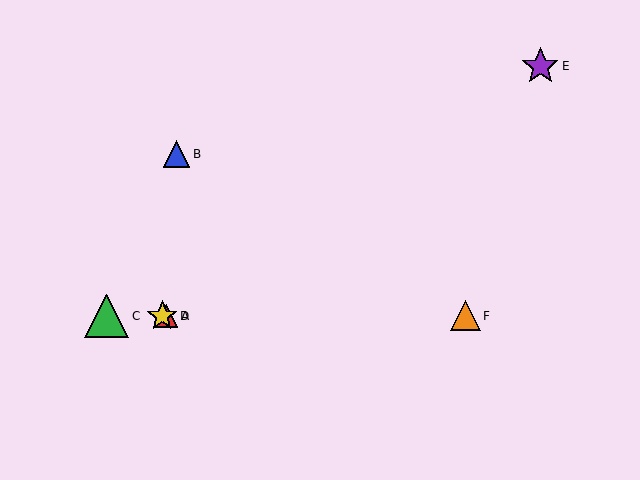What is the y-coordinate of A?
Object A is at y≈316.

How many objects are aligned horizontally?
4 objects (A, C, D, F) are aligned horizontally.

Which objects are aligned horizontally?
Objects A, C, D, F are aligned horizontally.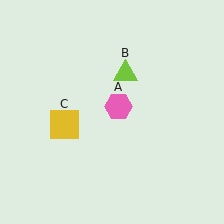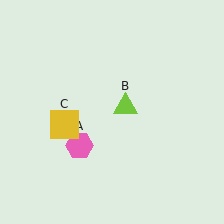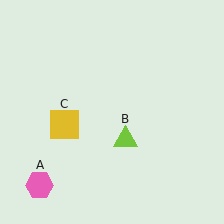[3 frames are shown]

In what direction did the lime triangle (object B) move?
The lime triangle (object B) moved down.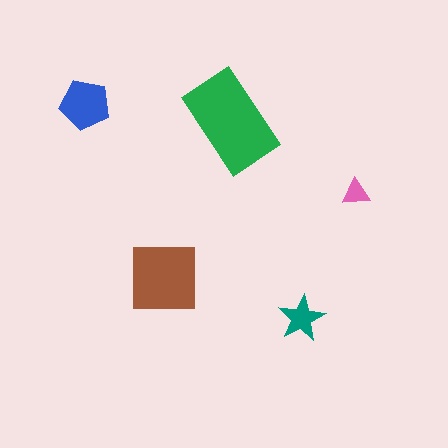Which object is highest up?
The blue pentagon is topmost.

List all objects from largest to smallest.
The green rectangle, the brown square, the blue pentagon, the teal star, the pink triangle.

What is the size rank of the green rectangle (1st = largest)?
1st.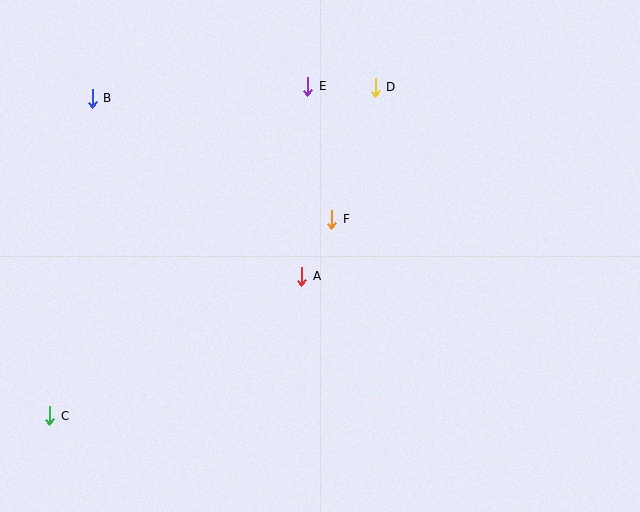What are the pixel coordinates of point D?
Point D is at (375, 87).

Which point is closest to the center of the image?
Point A at (302, 276) is closest to the center.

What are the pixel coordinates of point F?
Point F is at (332, 219).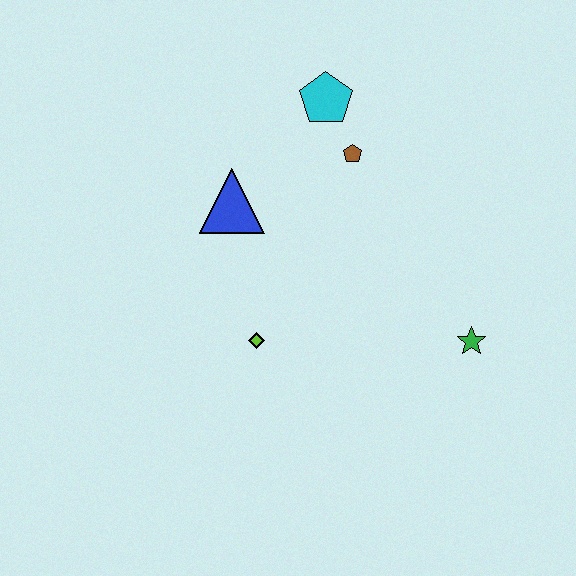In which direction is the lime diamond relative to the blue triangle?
The lime diamond is below the blue triangle.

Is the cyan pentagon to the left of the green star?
Yes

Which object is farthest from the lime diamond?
The cyan pentagon is farthest from the lime diamond.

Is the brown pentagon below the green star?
No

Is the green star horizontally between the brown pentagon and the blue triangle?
No